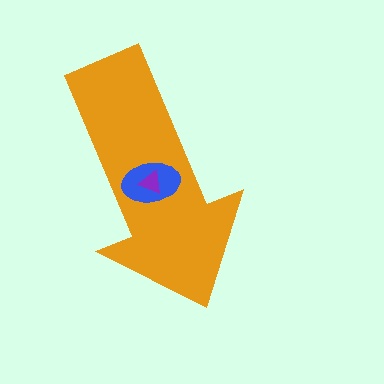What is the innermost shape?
The purple triangle.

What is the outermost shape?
The orange arrow.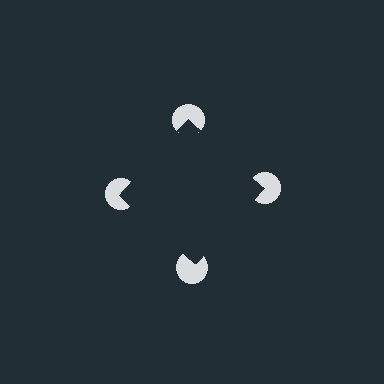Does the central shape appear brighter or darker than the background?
It typically appears slightly darker than the background, even though no actual brightness change is drawn.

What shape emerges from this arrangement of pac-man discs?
An illusory square — its edges are inferred from the aligned wedge cuts in the pac-man discs, not physically drawn.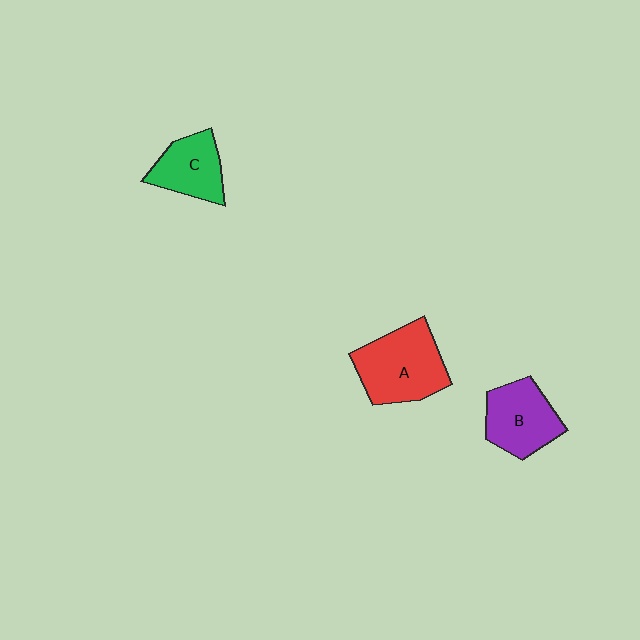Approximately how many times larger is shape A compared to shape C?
Approximately 1.5 times.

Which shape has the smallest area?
Shape C (green).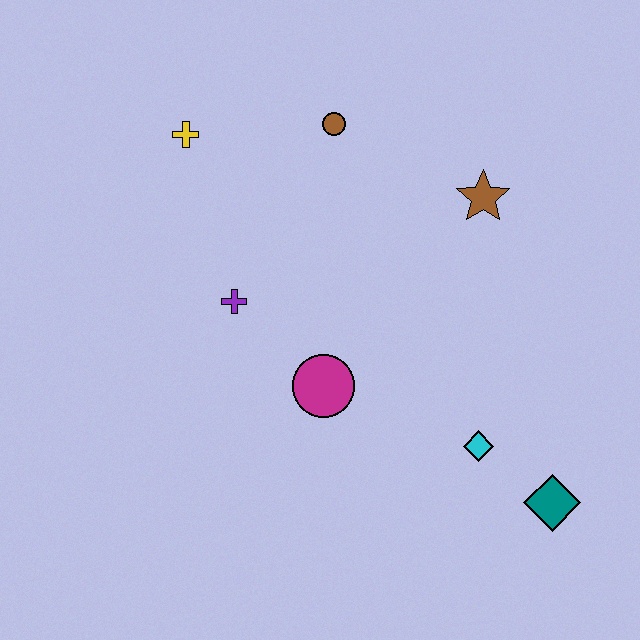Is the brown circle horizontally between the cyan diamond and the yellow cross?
Yes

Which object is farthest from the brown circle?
The teal diamond is farthest from the brown circle.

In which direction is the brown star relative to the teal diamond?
The brown star is above the teal diamond.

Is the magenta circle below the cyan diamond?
No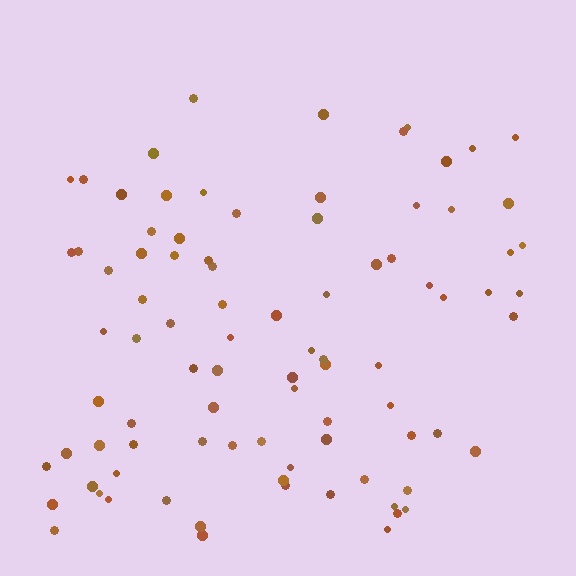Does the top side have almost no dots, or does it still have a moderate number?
Still a moderate number, just noticeably fewer than the bottom.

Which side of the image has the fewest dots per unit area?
The top.